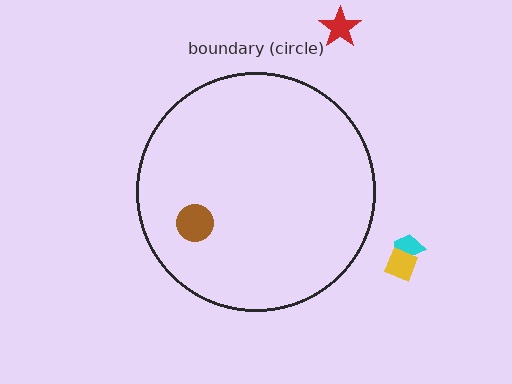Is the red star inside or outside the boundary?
Outside.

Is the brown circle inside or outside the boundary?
Inside.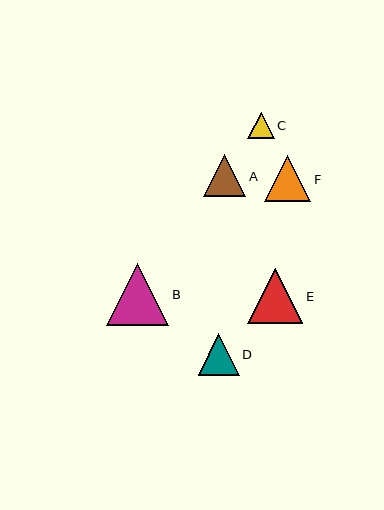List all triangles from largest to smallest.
From largest to smallest: B, E, F, A, D, C.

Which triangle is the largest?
Triangle B is the largest with a size of approximately 63 pixels.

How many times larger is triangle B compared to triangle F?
Triangle B is approximately 1.4 times the size of triangle F.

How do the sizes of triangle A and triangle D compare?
Triangle A and triangle D are approximately the same size.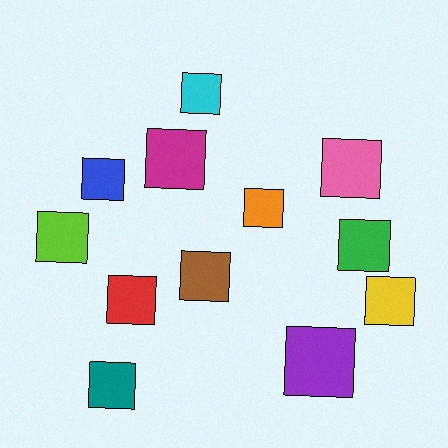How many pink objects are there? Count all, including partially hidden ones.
There is 1 pink object.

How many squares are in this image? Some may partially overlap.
There are 12 squares.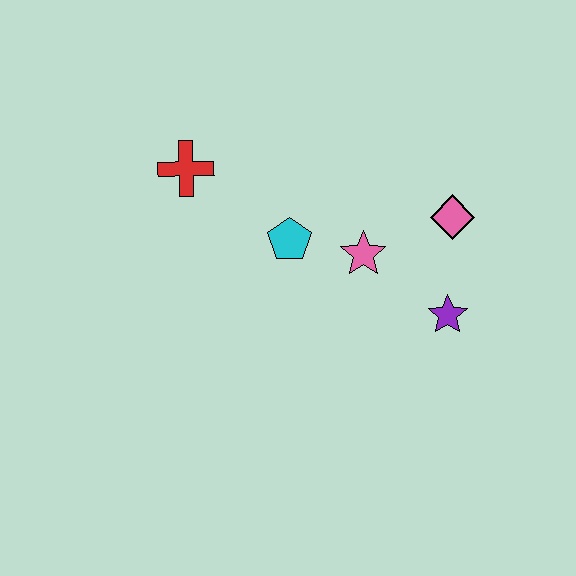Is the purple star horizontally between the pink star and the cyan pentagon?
No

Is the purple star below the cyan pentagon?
Yes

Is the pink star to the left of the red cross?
No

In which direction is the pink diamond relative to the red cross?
The pink diamond is to the right of the red cross.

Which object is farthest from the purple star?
The red cross is farthest from the purple star.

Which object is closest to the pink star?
The cyan pentagon is closest to the pink star.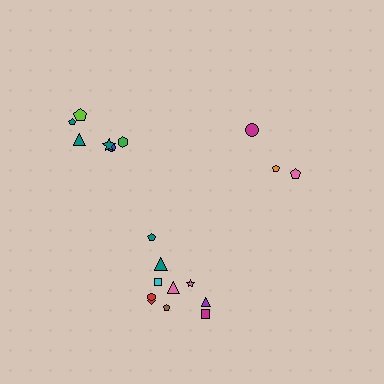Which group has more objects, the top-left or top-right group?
The top-left group.